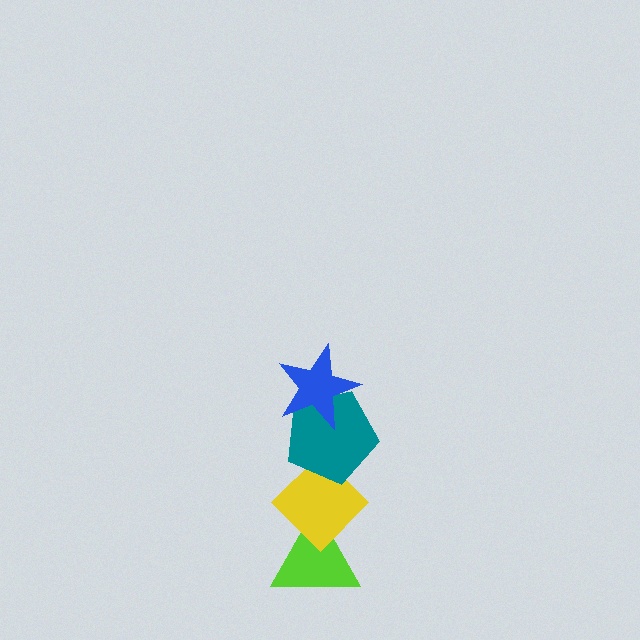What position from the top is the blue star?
The blue star is 1st from the top.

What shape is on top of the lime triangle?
The yellow diamond is on top of the lime triangle.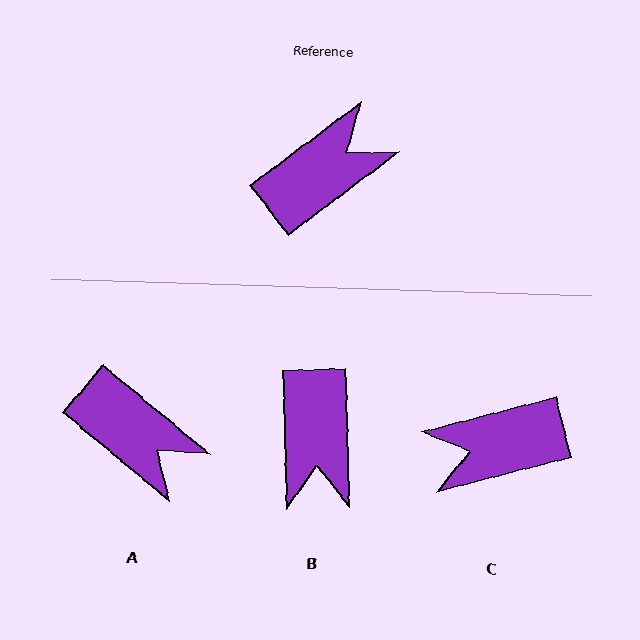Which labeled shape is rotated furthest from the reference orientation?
C, about 158 degrees away.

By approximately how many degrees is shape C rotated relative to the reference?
Approximately 158 degrees counter-clockwise.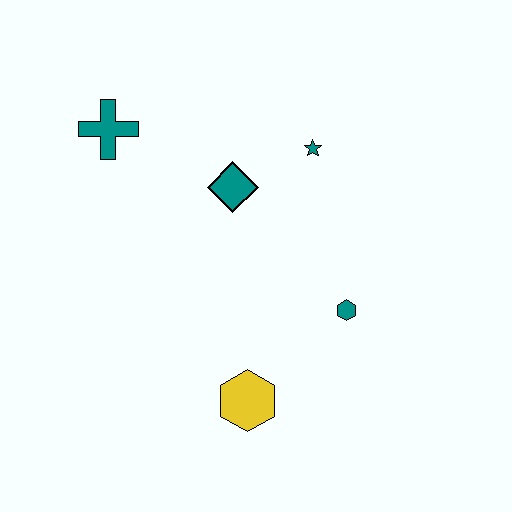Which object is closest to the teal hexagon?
The yellow hexagon is closest to the teal hexagon.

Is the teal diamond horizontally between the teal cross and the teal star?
Yes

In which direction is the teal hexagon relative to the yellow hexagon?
The teal hexagon is to the right of the yellow hexagon.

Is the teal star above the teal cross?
No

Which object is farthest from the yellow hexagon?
The teal cross is farthest from the yellow hexagon.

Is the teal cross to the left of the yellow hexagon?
Yes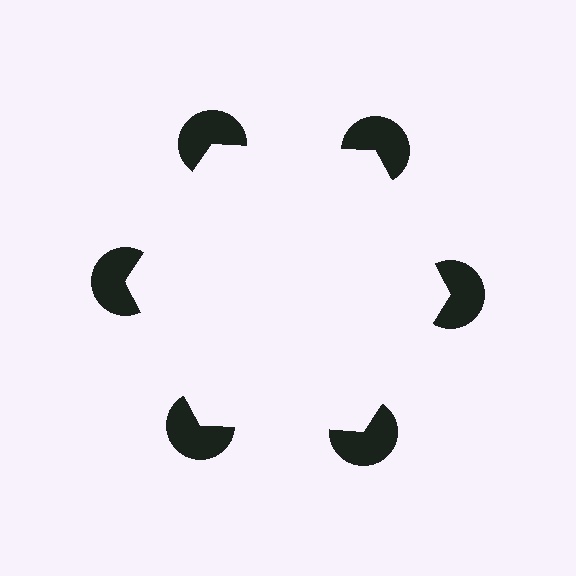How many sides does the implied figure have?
6 sides.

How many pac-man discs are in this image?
There are 6 — one at each vertex of the illusory hexagon.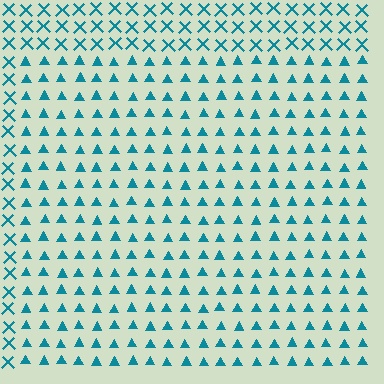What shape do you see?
I see a rectangle.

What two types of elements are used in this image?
The image uses triangles inside the rectangle region and X marks outside it.